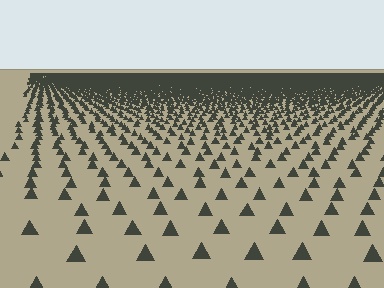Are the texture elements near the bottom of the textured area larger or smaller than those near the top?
Larger. Near the bottom, elements are closer to the viewer and appear at a bigger on-screen size.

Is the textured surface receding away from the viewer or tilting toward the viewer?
The surface is receding away from the viewer. Texture elements get smaller and denser toward the top.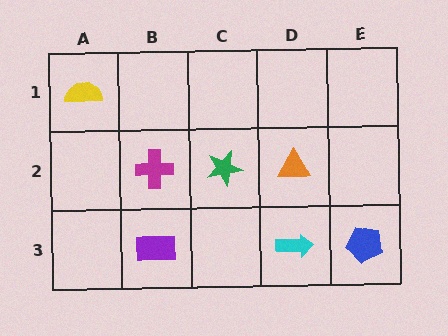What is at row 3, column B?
A purple rectangle.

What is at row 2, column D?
An orange triangle.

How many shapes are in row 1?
1 shape.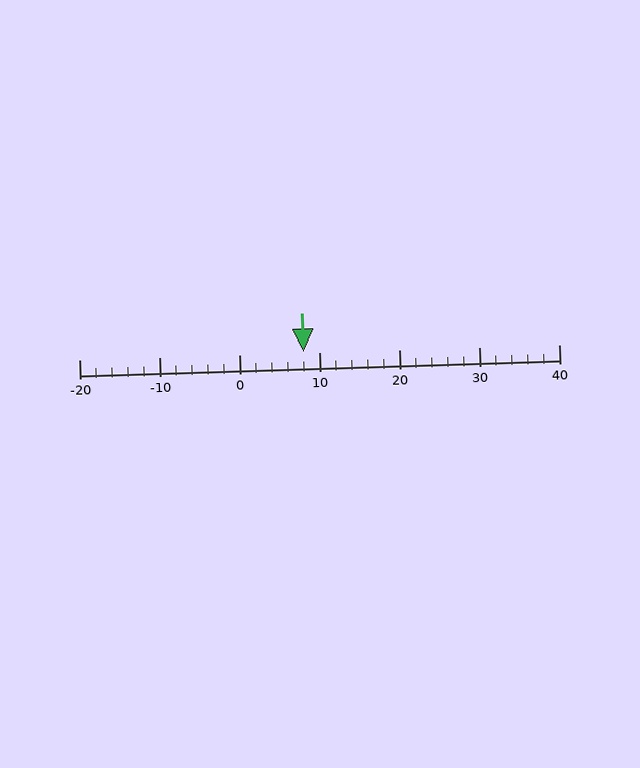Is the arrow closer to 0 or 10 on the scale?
The arrow is closer to 10.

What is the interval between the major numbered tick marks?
The major tick marks are spaced 10 units apart.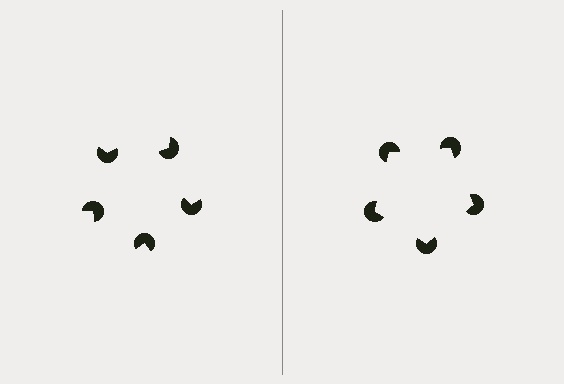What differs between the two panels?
The pac-man discs are positioned identically on both sides; only the wedge orientations differ. On the right they align to a pentagon; on the left they are misaligned.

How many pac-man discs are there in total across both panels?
10 — 5 on each side.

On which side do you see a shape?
An illusory pentagon appears on the right side. On the left side the wedge cuts are rotated, so no coherent shape forms.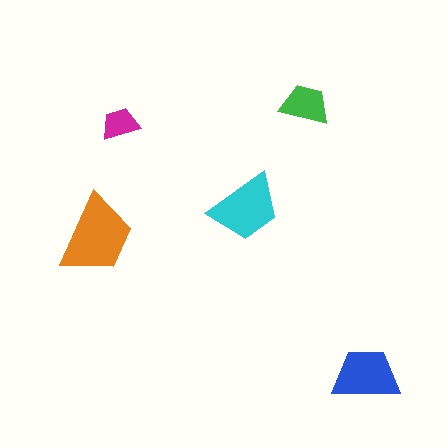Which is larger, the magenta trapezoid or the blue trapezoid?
The blue one.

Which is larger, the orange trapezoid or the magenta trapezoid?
The orange one.